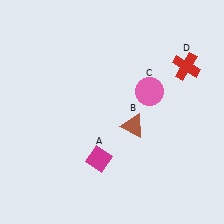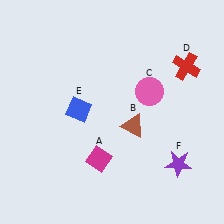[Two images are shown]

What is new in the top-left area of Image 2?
A blue diamond (E) was added in the top-left area of Image 2.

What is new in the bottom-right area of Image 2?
A purple star (F) was added in the bottom-right area of Image 2.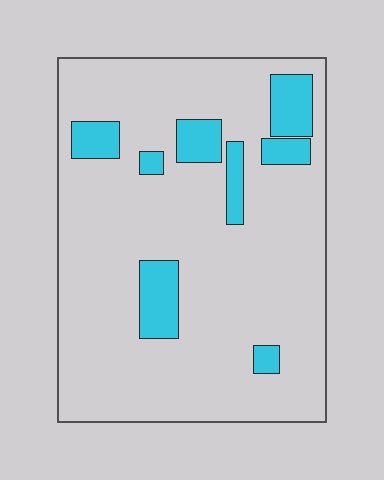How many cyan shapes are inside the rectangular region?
8.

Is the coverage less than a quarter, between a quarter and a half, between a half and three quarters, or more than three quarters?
Less than a quarter.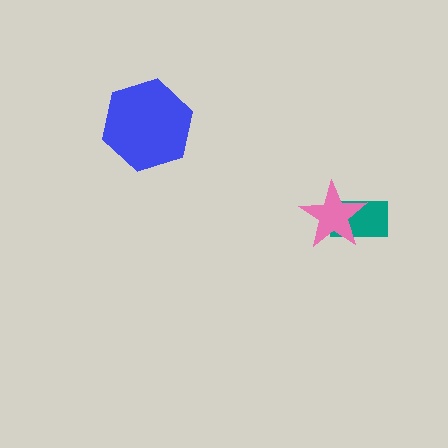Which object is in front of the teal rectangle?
The pink star is in front of the teal rectangle.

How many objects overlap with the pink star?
1 object overlaps with the pink star.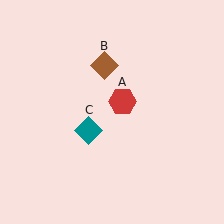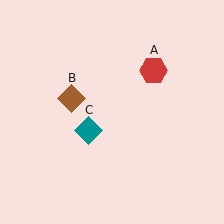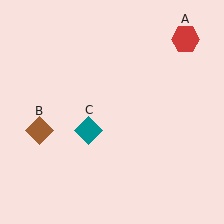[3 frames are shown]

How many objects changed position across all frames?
2 objects changed position: red hexagon (object A), brown diamond (object B).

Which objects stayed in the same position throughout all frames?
Teal diamond (object C) remained stationary.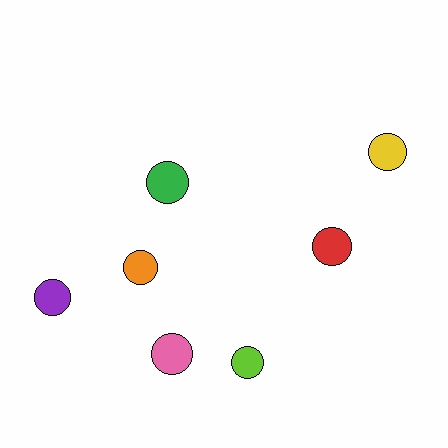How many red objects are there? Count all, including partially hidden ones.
There is 1 red object.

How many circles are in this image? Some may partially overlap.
There are 7 circles.